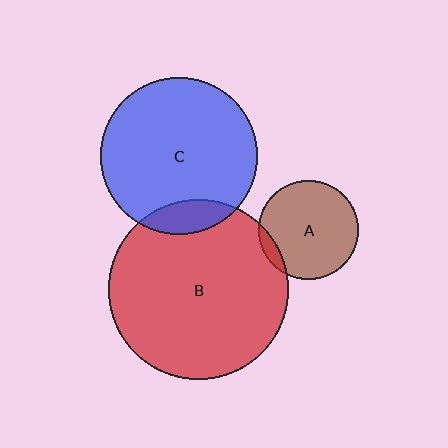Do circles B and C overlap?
Yes.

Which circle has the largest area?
Circle B (red).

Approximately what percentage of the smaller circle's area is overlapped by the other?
Approximately 10%.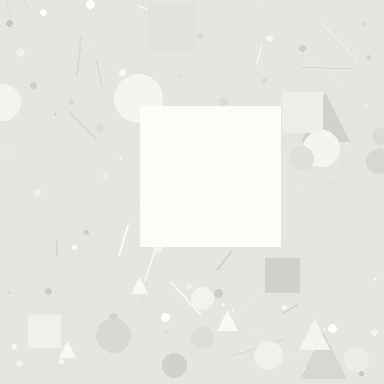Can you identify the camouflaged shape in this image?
The camouflaged shape is a square.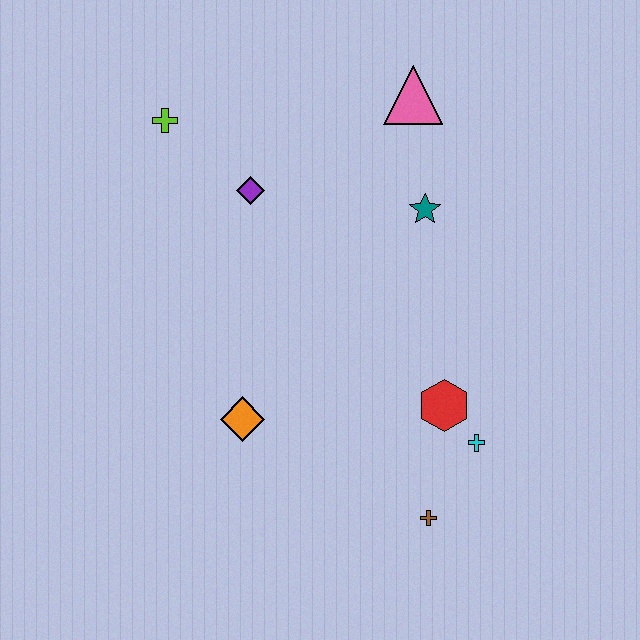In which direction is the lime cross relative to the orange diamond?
The lime cross is above the orange diamond.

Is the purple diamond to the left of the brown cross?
Yes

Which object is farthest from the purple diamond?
The brown cross is farthest from the purple diamond.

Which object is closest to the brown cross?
The cyan cross is closest to the brown cross.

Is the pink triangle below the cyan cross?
No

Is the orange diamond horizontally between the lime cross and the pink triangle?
Yes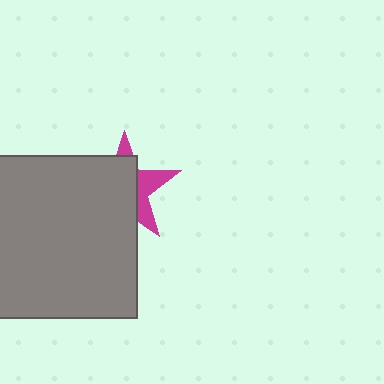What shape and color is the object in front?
The object in front is a gray square.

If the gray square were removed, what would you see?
You would see the complete magenta star.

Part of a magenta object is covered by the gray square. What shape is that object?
It is a star.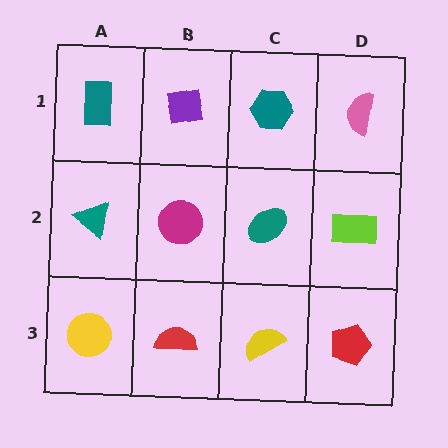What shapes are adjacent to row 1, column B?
A magenta circle (row 2, column B), a teal rectangle (row 1, column A), a teal hexagon (row 1, column C).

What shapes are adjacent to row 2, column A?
A teal rectangle (row 1, column A), a yellow circle (row 3, column A), a magenta circle (row 2, column B).